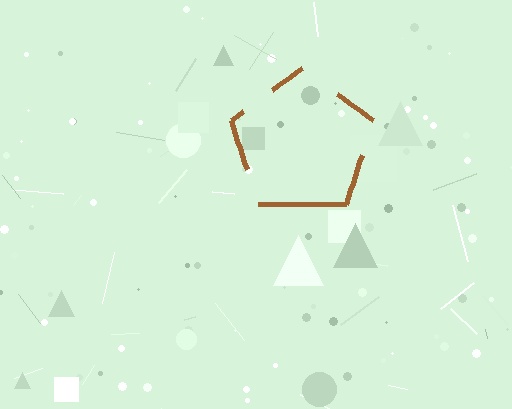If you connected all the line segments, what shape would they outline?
They would outline a pentagon.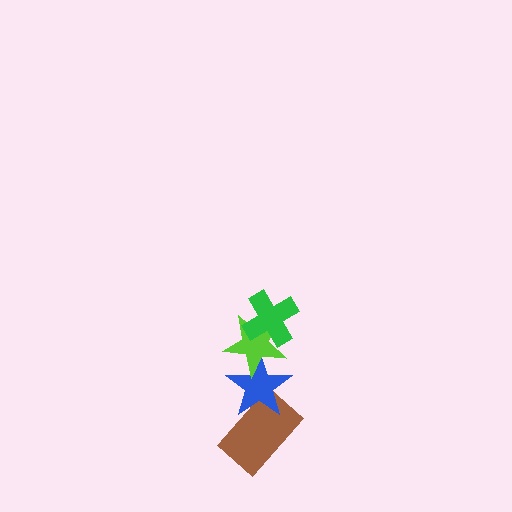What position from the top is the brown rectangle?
The brown rectangle is 4th from the top.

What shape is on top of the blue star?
The lime star is on top of the blue star.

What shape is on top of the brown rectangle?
The blue star is on top of the brown rectangle.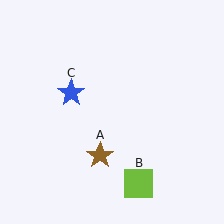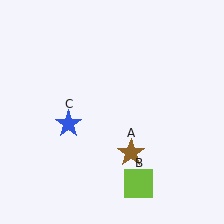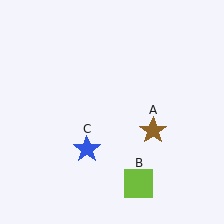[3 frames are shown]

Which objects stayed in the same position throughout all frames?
Lime square (object B) remained stationary.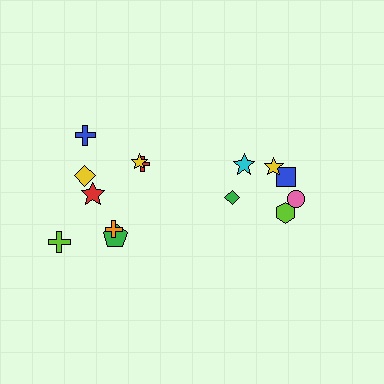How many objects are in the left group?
There are 8 objects.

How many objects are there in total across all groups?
There are 14 objects.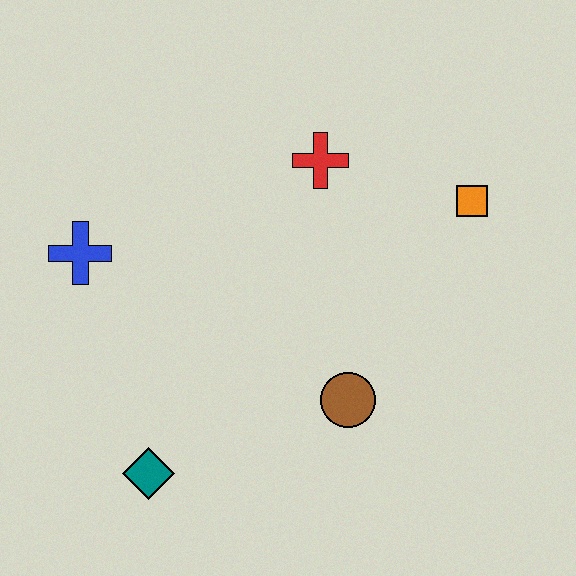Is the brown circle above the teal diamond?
Yes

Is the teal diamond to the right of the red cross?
No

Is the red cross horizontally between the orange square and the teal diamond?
Yes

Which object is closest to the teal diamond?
The brown circle is closest to the teal diamond.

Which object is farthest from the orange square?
The teal diamond is farthest from the orange square.